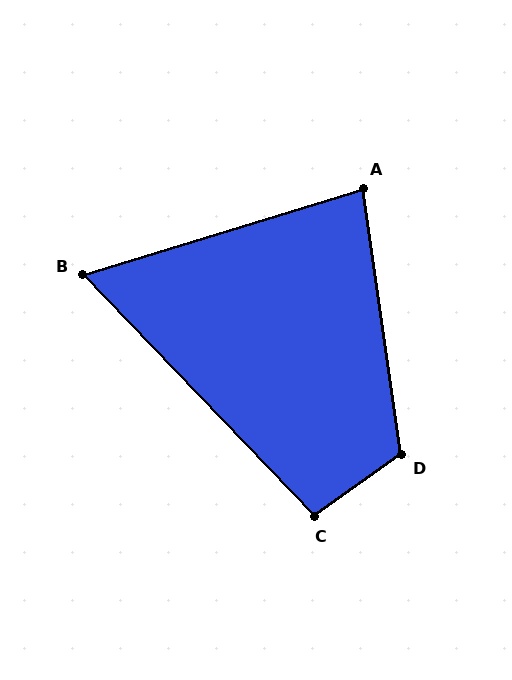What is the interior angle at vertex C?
Approximately 99 degrees (obtuse).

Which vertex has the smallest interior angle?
B, at approximately 63 degrees.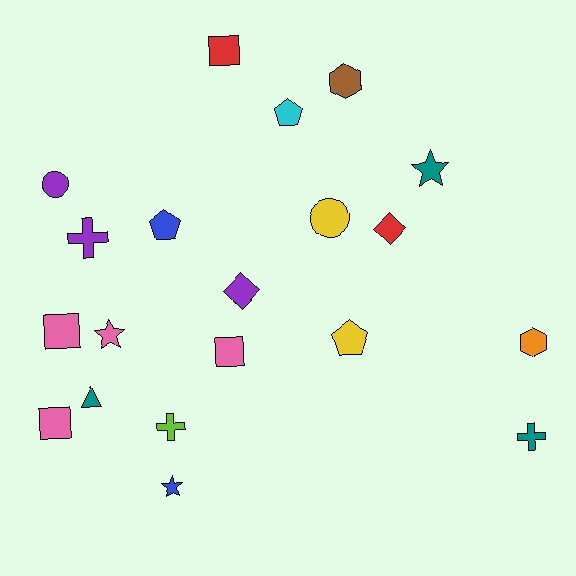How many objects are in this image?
There are 20 objects.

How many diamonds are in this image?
There are 2 diamonds.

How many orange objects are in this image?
There is 1 orange object.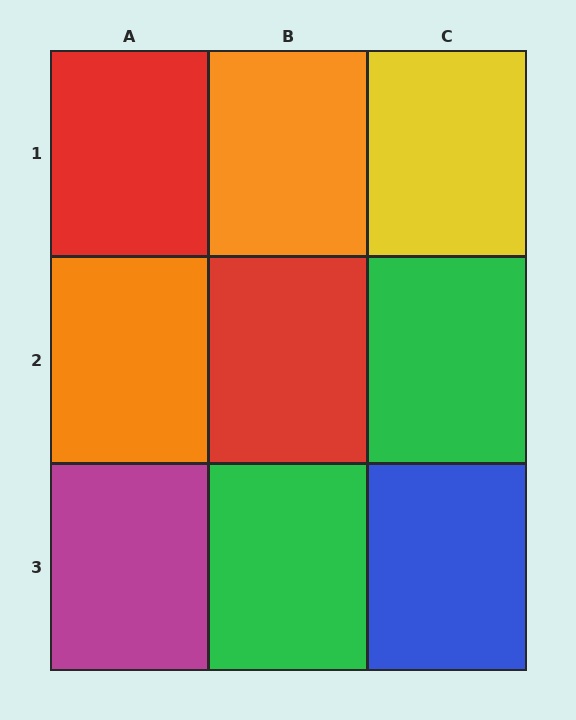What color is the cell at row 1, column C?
Yellow.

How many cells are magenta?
1 cell is magenta.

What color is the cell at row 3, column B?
Green.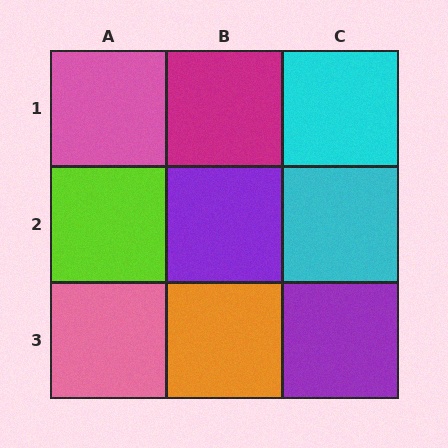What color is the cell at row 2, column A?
Lime.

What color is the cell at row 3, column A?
Pink.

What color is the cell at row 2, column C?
Cyan.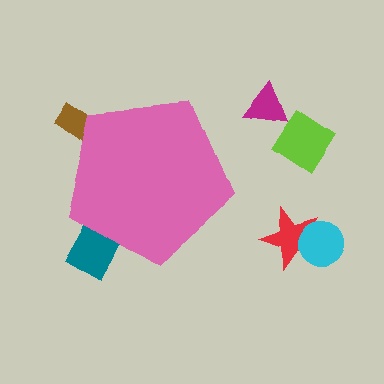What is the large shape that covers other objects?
A pink pentagon.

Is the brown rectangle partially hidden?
Yes, the brown rectangle is partially hidden behind the pink pentagon.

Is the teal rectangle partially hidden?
Yes, the teal rectangle is partially hidden behind the pink pentagon.